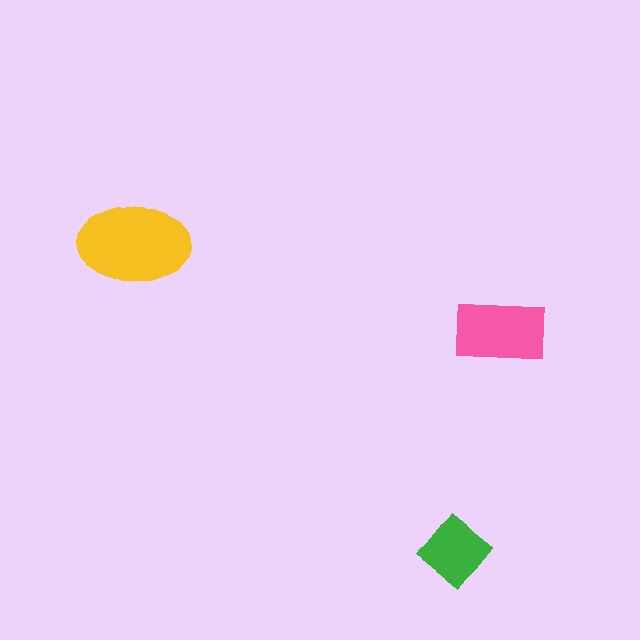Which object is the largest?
The yellow ellipse.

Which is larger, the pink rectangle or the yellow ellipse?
The yellow ellipse.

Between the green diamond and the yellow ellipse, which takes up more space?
The yellow ellipse.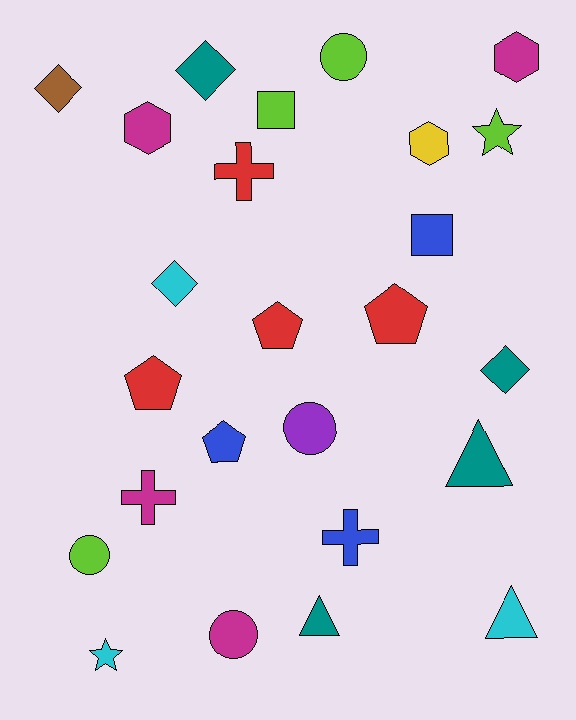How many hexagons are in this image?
There are 3 hexagons.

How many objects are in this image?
There are 25 objects.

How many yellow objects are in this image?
There is 1 yellow object.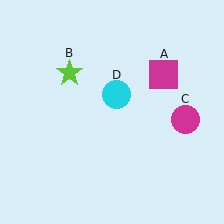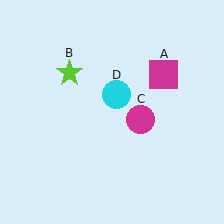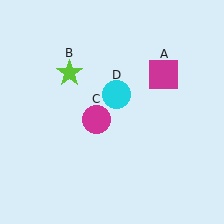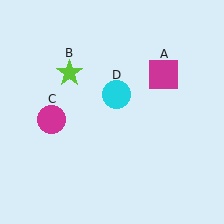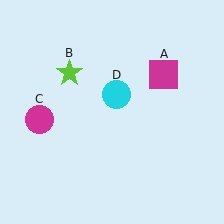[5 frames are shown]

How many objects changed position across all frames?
1 object changed position: magenta circle (object C).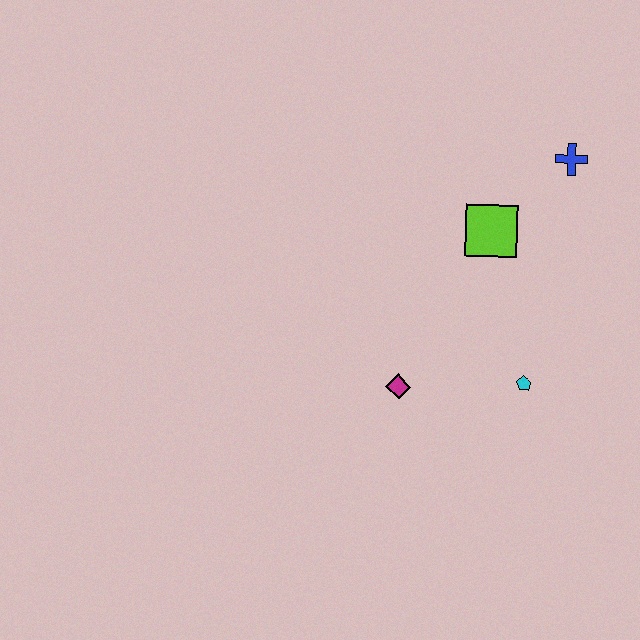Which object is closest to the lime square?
The blue cross is closest to the lime square.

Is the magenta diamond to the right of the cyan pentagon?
No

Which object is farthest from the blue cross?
The magenta diamond is farthest from the blue cross.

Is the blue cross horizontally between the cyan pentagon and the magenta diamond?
No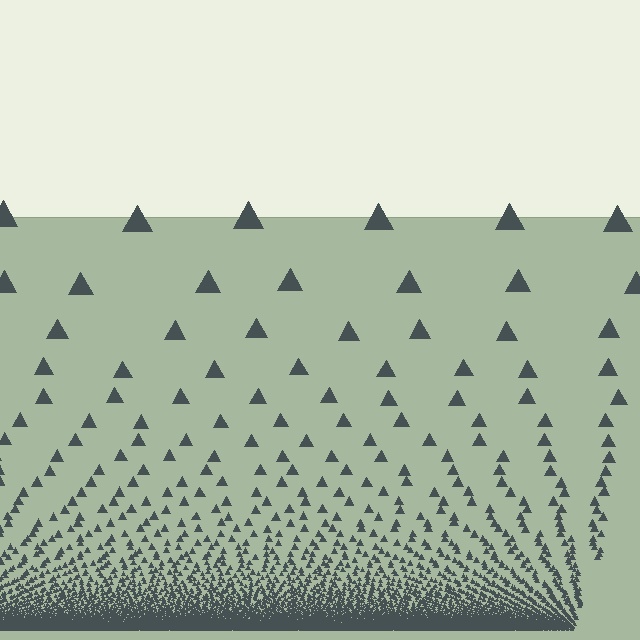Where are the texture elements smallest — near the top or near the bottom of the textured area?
Near the bottom.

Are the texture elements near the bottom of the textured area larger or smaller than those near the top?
Smaller. The gradient is inverted — elements near the bottom are smaller and denser.